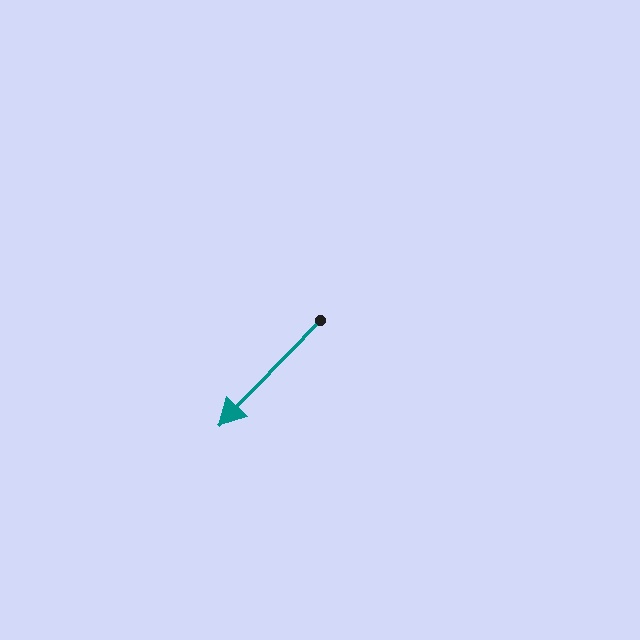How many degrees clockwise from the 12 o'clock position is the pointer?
Approximately 224 degrees.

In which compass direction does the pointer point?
Southwest.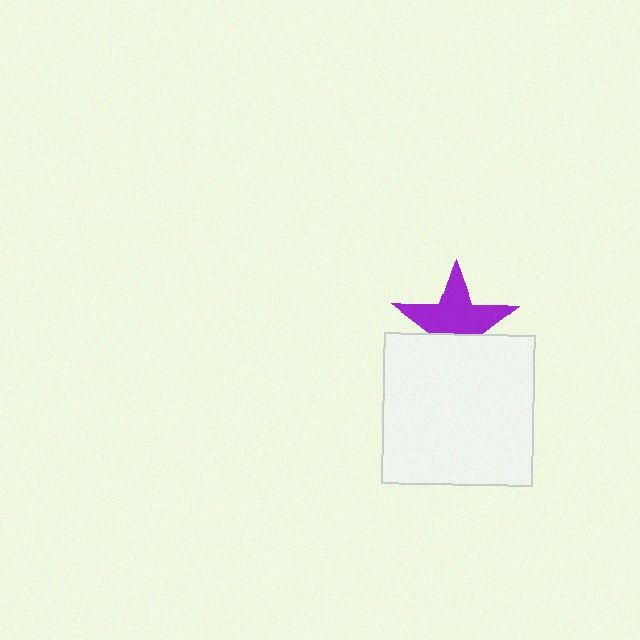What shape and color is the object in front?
The object in front is a white square.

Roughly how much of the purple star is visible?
About half of it is visible (roughly 64%).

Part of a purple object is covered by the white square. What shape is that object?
It is a star.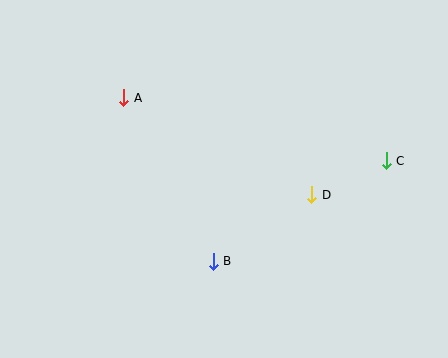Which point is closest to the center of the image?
Point B at (213, 261) is closest to the center.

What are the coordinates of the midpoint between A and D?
The midpoint between A and D is at (218, 146).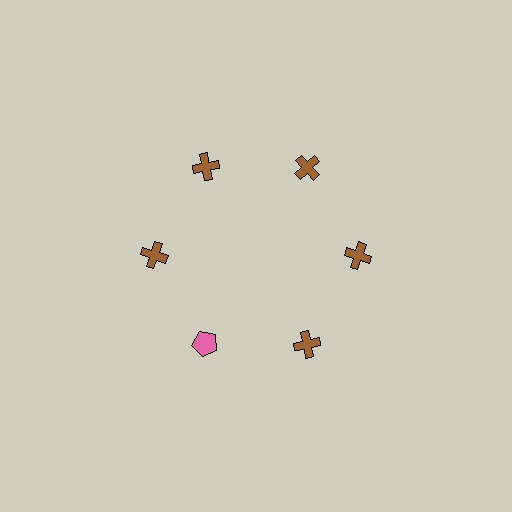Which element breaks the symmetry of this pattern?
The pink pentagon at roughly the 7 o'clock position breaks the symmetry. All other shapes are brown crosses.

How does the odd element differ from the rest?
It differs in both color (pink instead of brown) and shape (pentagon instead of cross).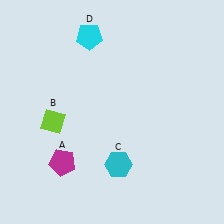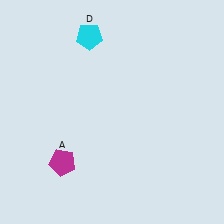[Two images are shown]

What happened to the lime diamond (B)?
The lime diamond (B) was removed in Image 2. It was in the bottom-left area of Image 1.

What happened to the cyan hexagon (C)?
The cyan hexagon (C) was removed in Image 2. It was in the bottom-right area of Image 1.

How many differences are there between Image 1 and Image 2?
There are 2 differences between the two images.